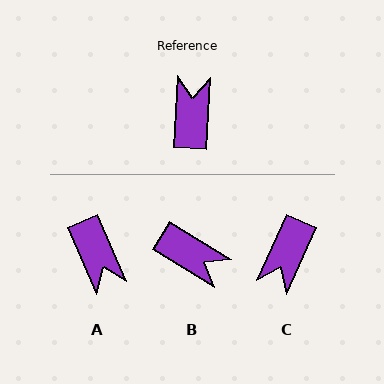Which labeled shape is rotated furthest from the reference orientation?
C, about 159 degrees away.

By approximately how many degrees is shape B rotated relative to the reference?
Approximately 118 degrees clockwise.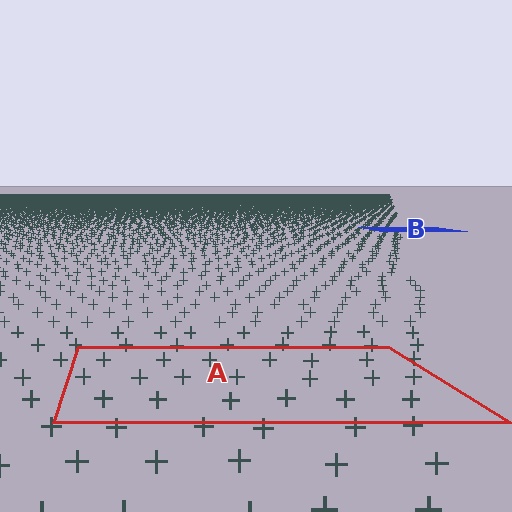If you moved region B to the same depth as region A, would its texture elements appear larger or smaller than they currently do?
They would appear larger. At a closer depth, the same texture elements are projected at a bigger on-screen size.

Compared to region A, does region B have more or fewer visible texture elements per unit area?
Region B has more texture elements per unit area — they are packed more densely because it is farther away.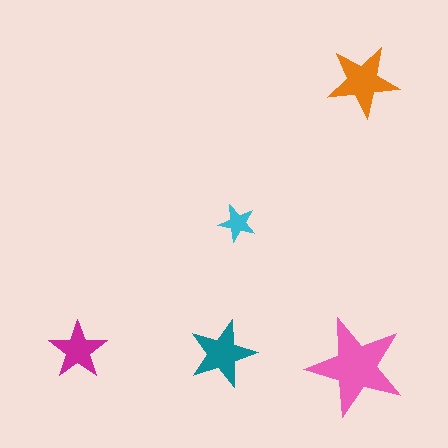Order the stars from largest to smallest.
the pink one, the orange one, the teal one, the magenta one, the cyan one.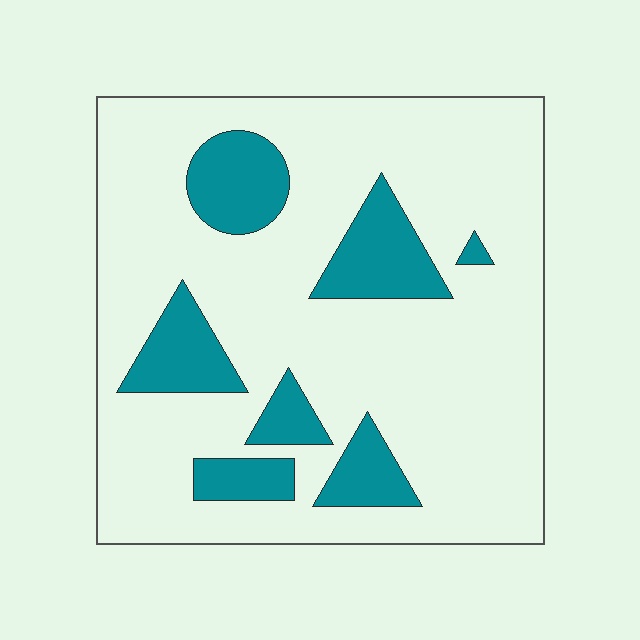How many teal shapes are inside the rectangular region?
7.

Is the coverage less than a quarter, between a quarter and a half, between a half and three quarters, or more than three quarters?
Less than a quarter.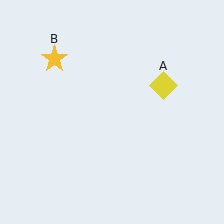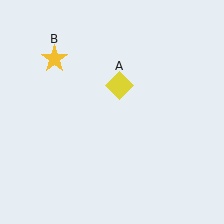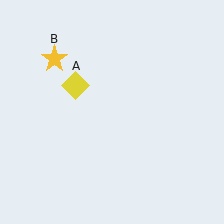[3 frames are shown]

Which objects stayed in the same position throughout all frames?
Yellow star (object B) remained stationary.